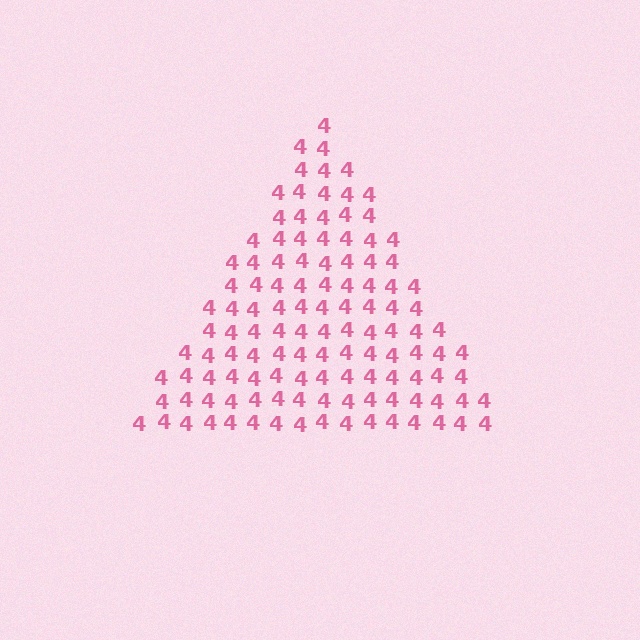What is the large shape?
The large shape is a triangle.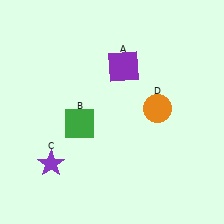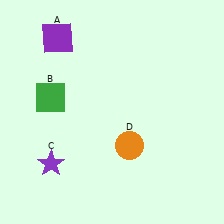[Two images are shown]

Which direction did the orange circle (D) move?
The orange circle (D) moved down.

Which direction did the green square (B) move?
The green square (B) moved left.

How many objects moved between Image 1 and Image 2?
3 objects moved between the two images.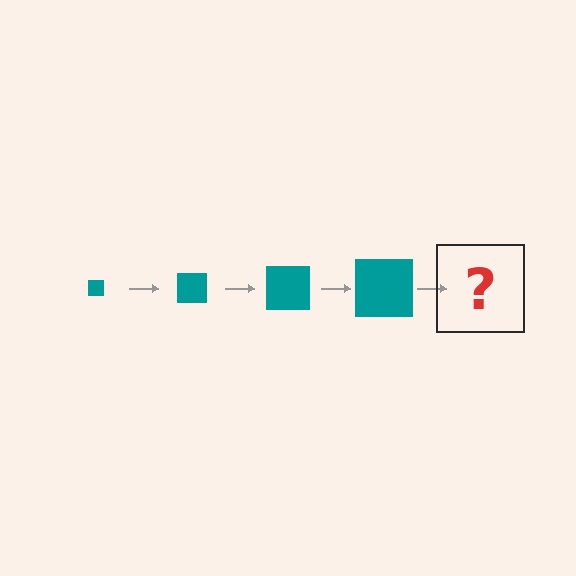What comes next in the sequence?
The next element should be a teal square, larger than the previous one.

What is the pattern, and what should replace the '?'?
The pattern is that the square gets progressively larger each step. The '?' should be a teal square, larger than the previous one.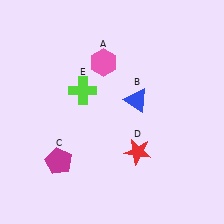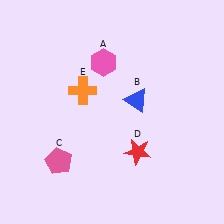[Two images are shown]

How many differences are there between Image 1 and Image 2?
There are 2 differences between the two images.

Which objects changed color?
C changed from magenta to pink. E changed from lime to orange.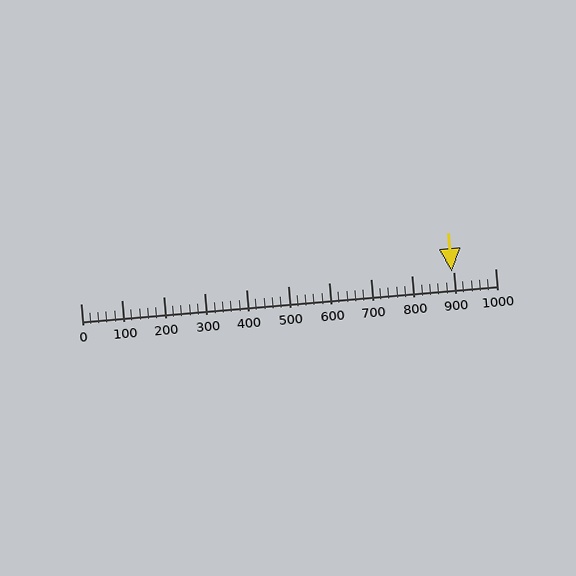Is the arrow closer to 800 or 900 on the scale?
The arrow is closer to 900.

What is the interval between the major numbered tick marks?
The major tick marks are spaced 100 units apart.